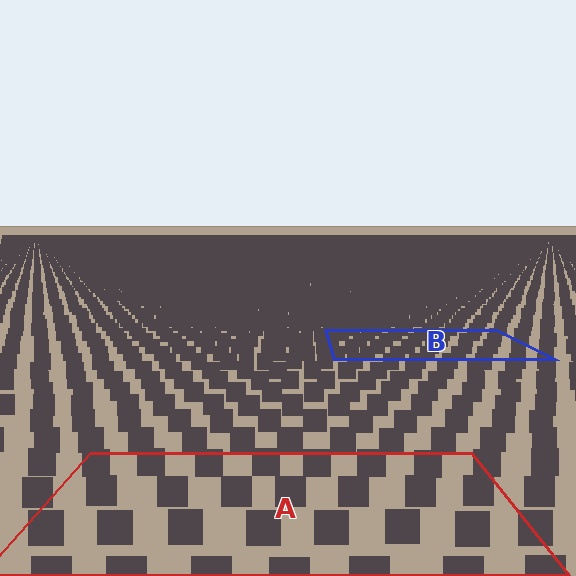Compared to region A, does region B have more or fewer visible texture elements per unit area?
Region B has more texture elements per unit area — they are packed more densely because it is farther away.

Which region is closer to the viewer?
Region A is closer. The texture elements there are larger and more spread out.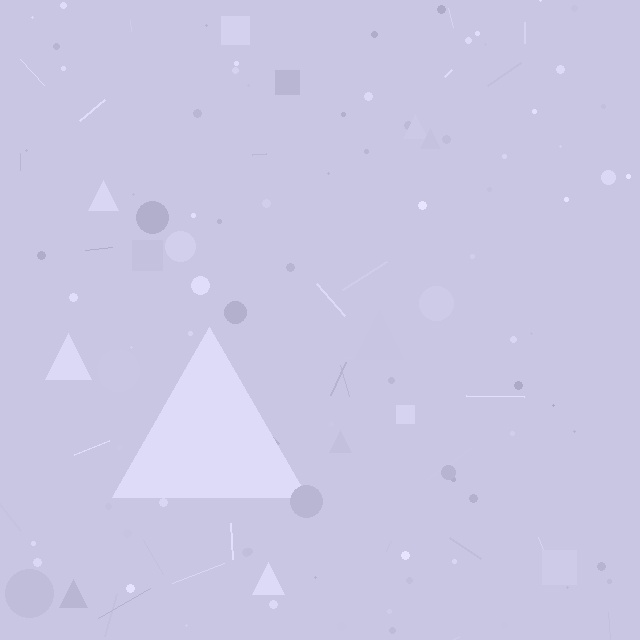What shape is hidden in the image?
A triangle is hidden in the image.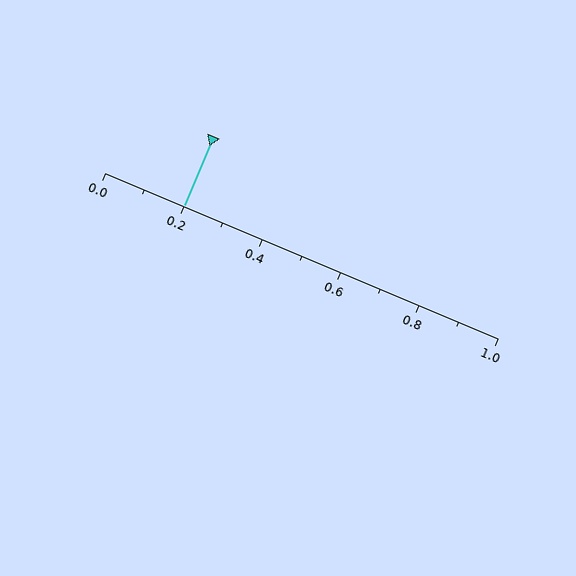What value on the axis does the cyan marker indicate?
The marker indicates approximately 0.2.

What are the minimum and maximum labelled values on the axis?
The axis runs from 0.0 to 1.0.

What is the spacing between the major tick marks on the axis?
The major ticks are spaced 0.2 apart.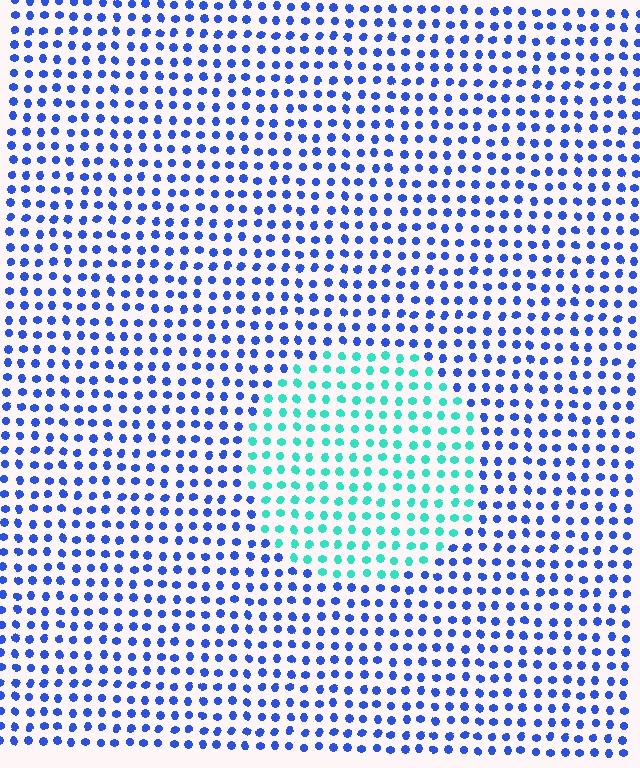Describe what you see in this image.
The image is filled with small blue elements in a uniform arrangement. A circle-shaped region is visible where the elements are tinted to a slightly different hue, forming a subtle color boundary.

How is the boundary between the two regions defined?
The boundary is defined purely by a slight shift in hue (about 59 degrees). Spacing, size, and orientation are identical on both sides.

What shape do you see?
I see a circle.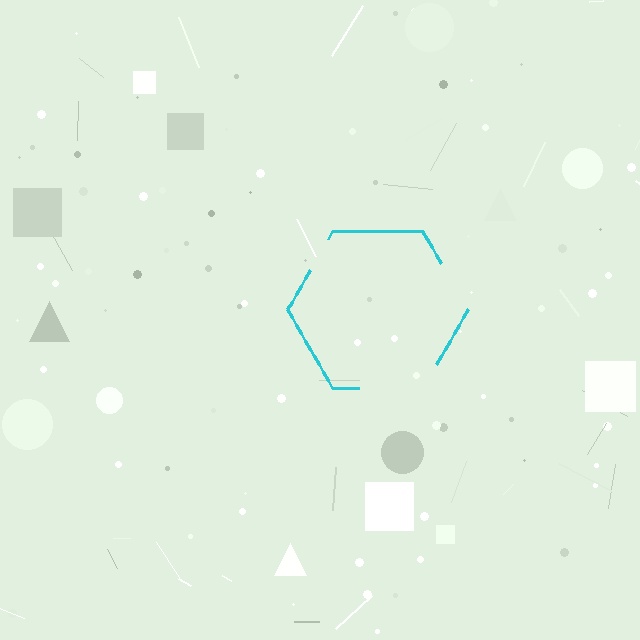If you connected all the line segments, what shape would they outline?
They would outline a hexagon.